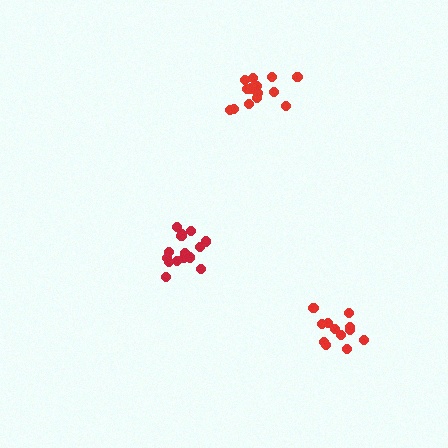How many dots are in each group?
Group 1: 15 dots, Group 2: 14 dots, Group 3: 12 dots (41 total).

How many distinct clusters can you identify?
There are 3 distinct clusters.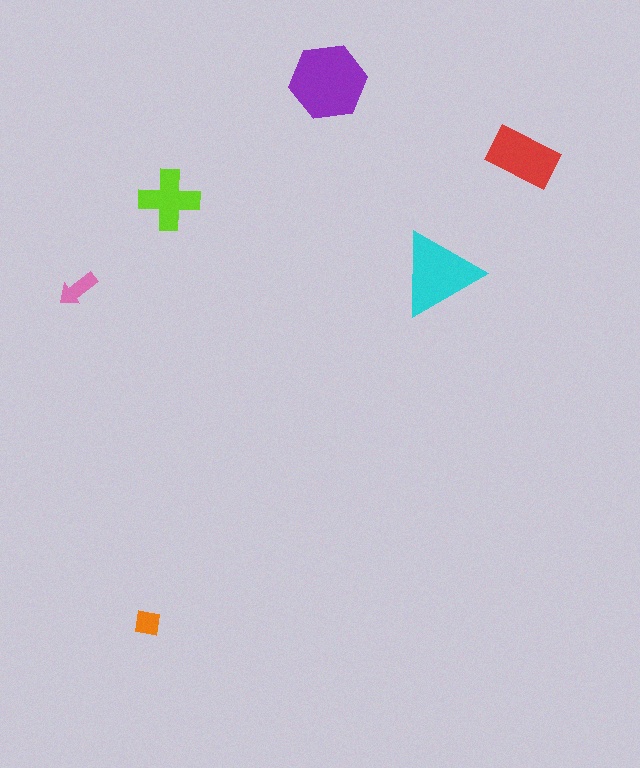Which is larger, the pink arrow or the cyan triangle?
The cyan triangle.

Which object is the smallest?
The orange square.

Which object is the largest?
The purple hexagon.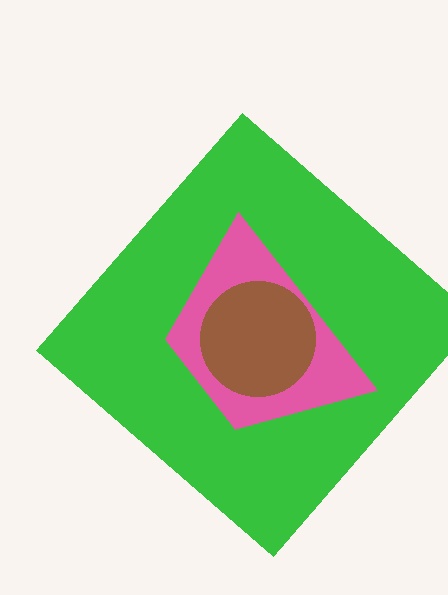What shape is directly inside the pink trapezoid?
The brown circle.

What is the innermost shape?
The brown circle.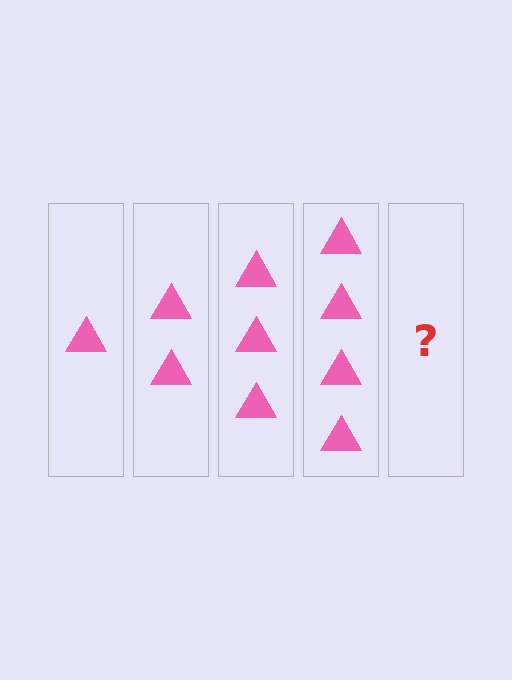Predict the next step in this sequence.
The next step is 5 triangles.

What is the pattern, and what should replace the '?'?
The pattern is that each step adds one more triangle. The '?' should be 5 triangles.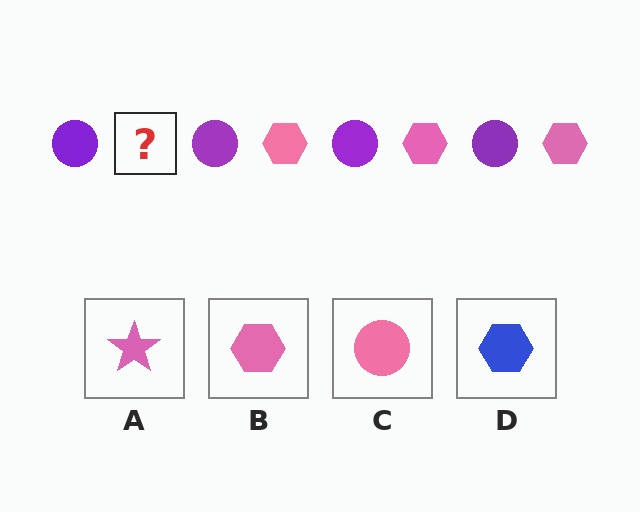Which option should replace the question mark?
Option B.